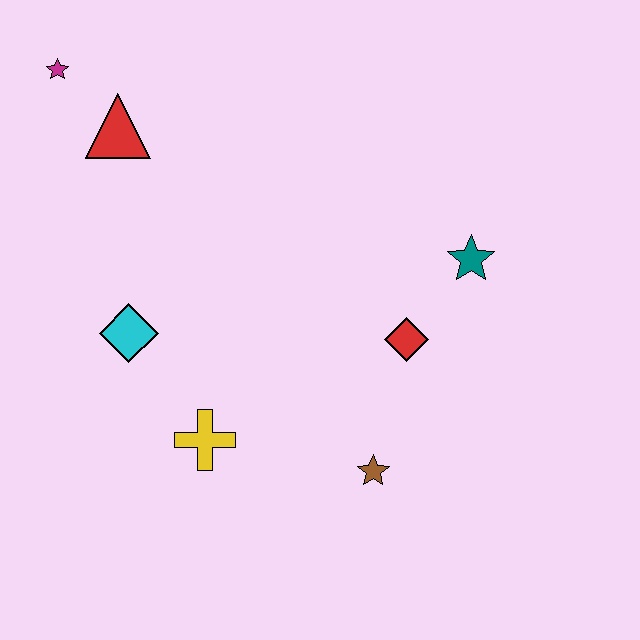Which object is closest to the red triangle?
The magenta star is closest to the red triangle.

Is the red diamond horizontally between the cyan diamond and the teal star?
Yes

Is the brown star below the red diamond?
Yes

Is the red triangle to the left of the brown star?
Yes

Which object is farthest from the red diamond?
The magenta star is farthest from the red diamond.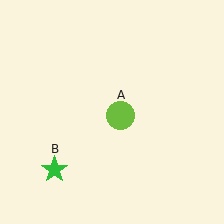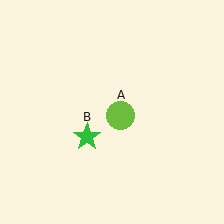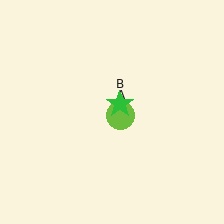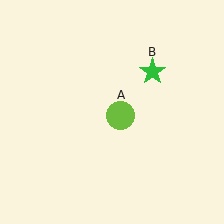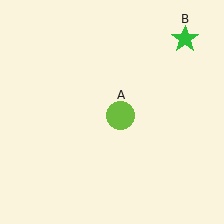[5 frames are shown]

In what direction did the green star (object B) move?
The green star (object B) moved up and to the right.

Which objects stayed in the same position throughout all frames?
Lime circle (object A) remained stationary.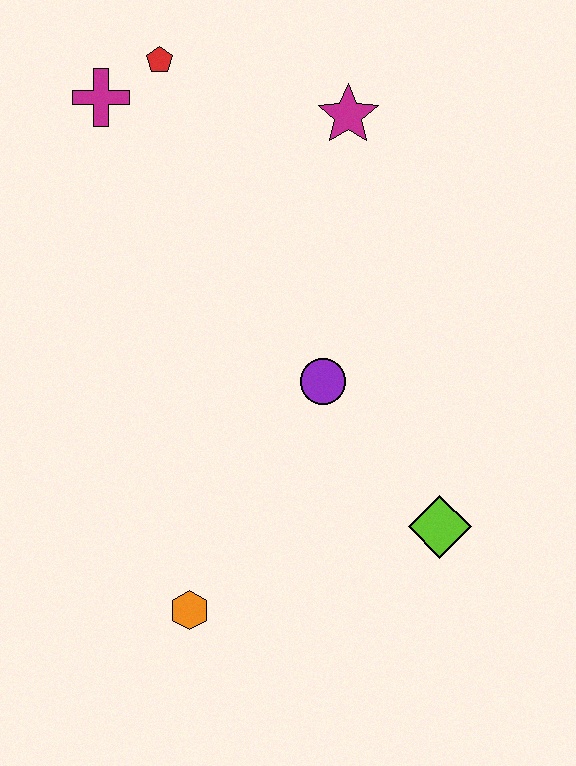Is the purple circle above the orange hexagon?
Yes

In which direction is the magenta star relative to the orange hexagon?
The magenta star is above the orange hexagon.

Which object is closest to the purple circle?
The lime diamond is closest to the purple circle.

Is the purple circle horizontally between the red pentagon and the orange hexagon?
No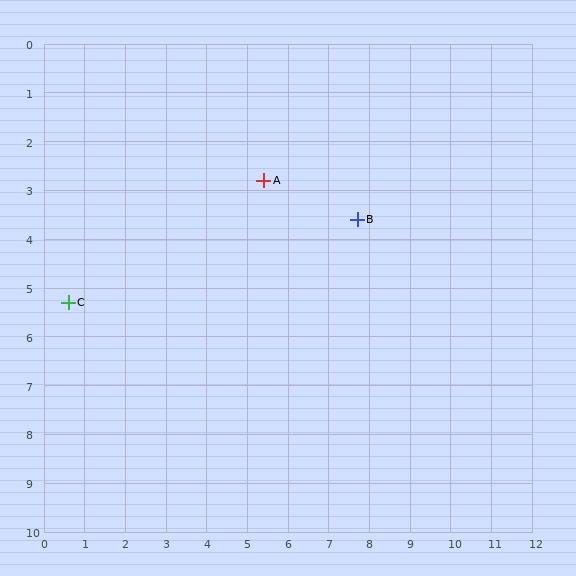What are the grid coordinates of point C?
Point C is at approximately (0.6, 5.3).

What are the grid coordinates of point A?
Point A is at approximately (5.4, 2.8).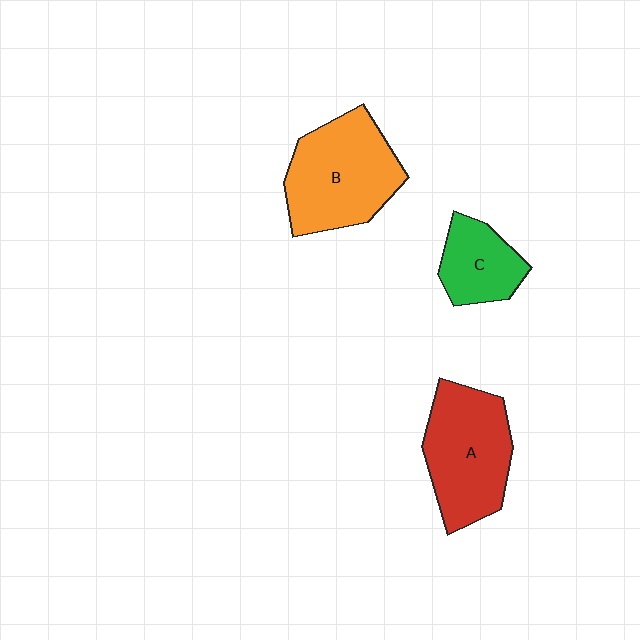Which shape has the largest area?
Shape B (orange).